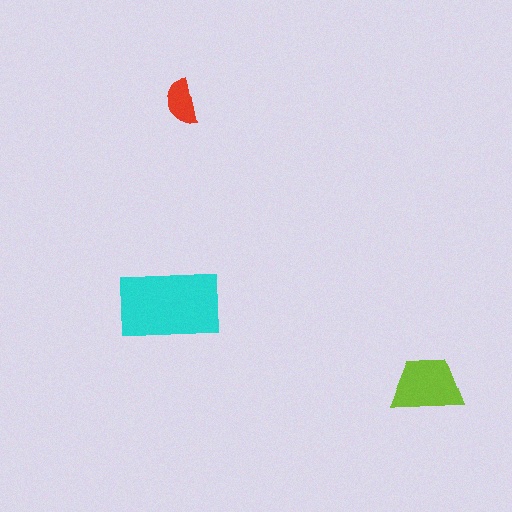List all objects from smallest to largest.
The red semicircle, the lime trapezoid, the cyan rectangle.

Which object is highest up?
The red semicircle is topmost.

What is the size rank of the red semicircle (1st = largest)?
3rd.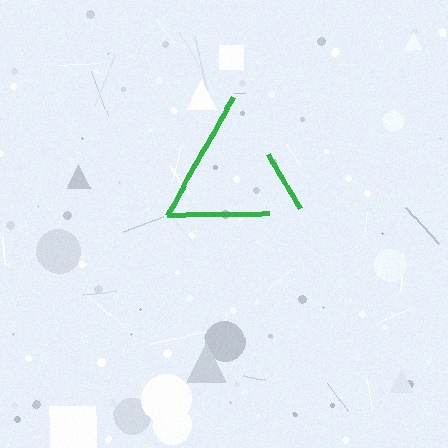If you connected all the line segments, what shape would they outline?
They would outline a triangle.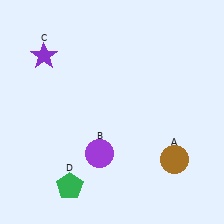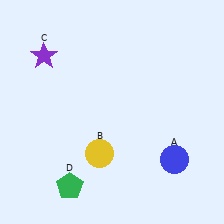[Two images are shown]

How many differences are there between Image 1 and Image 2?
There are 2 differences between the two images.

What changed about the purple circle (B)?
In Image 1, B is purple. In Image 2, it changed to yellow.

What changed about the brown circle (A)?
In Image 1, A is brown. In Image 2, it changed to blue.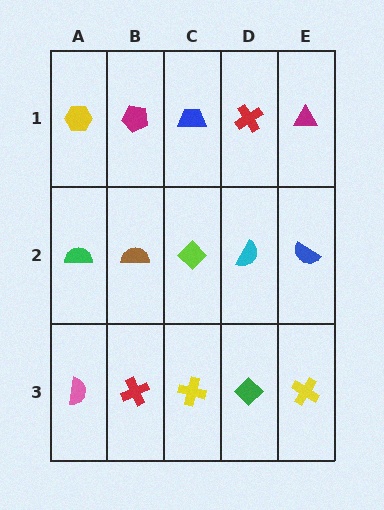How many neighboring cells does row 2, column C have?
4.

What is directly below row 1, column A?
A green semicircle.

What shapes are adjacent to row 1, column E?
A blue semicircle (row 2, column E), a red cross (row 1, column D).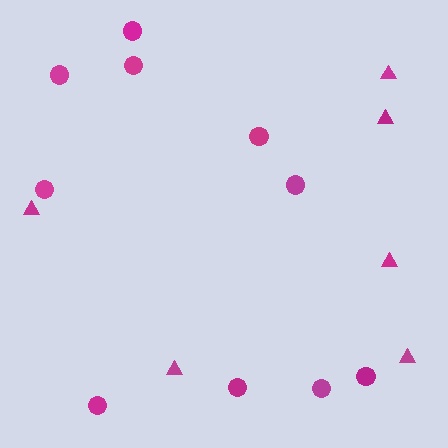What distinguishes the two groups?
There are 2 groups: one group of triangles (6) and one group of circles (10).